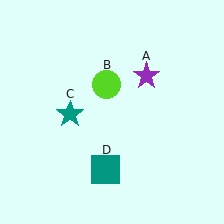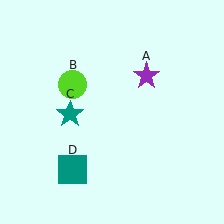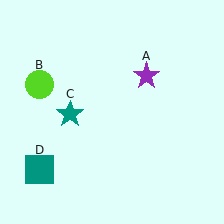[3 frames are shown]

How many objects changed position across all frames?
2 objects changed position: lime circle (object B), teal square (object D).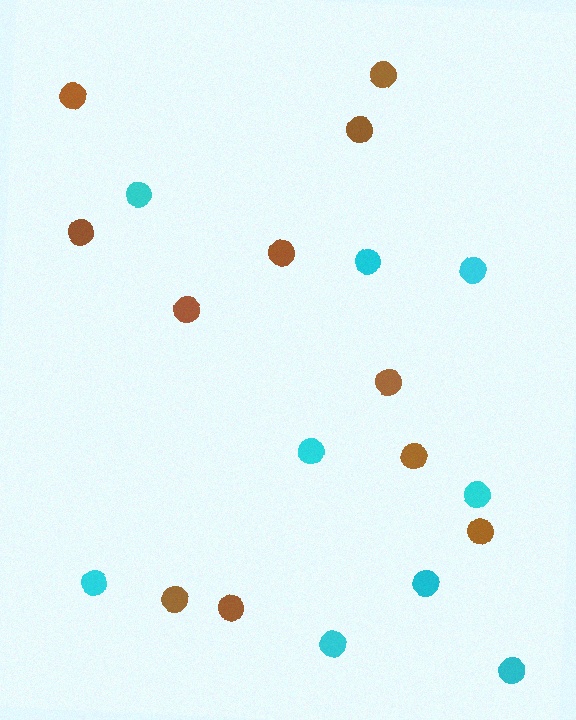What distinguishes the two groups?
There are 2 groups: one group of brown circles (11) and one group of cyan circles (9).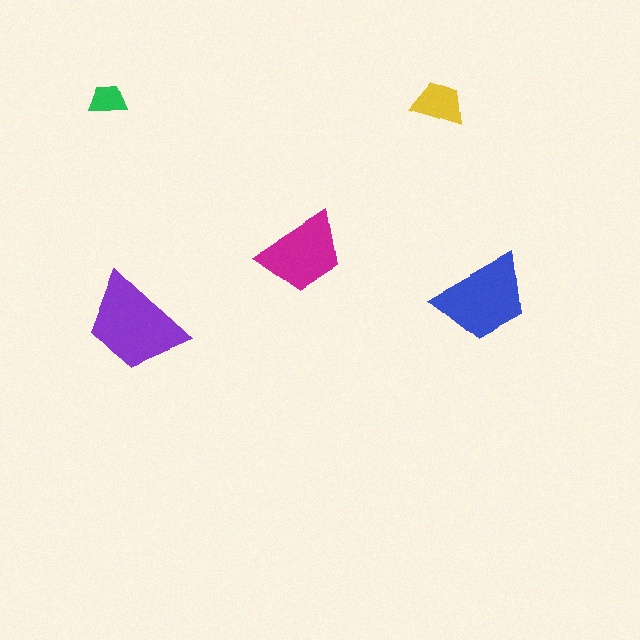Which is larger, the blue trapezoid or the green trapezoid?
The blue one.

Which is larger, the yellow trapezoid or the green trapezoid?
The yellow one.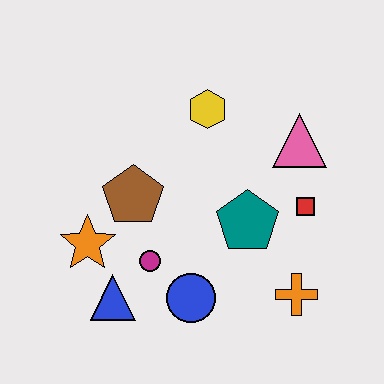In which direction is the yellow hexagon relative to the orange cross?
The yellow hexagon is above the orange cross.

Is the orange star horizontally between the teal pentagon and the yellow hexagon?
No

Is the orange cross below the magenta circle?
Yes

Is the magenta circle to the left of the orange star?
No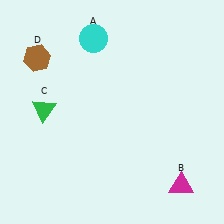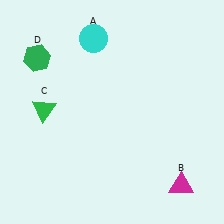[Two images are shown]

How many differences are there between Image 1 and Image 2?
There is 1 difference between the two images.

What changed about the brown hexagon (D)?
In Image 1, D is brown. In Image 2, it changed to green.